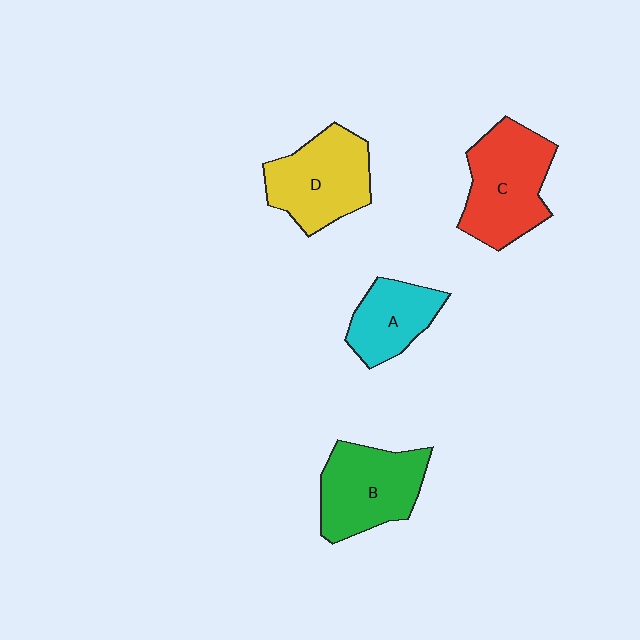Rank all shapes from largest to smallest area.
From largest to smallest: C (red), B (green), D (yellow), A (cyan).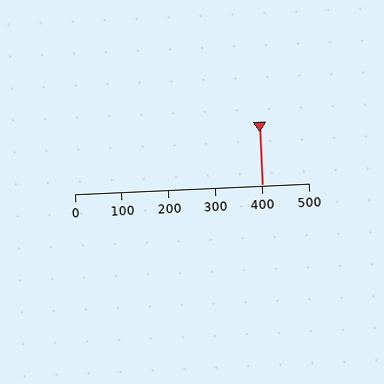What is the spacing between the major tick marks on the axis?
The major ticks are spaced 100 apart.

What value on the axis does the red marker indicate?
The marker indicates approximately 400.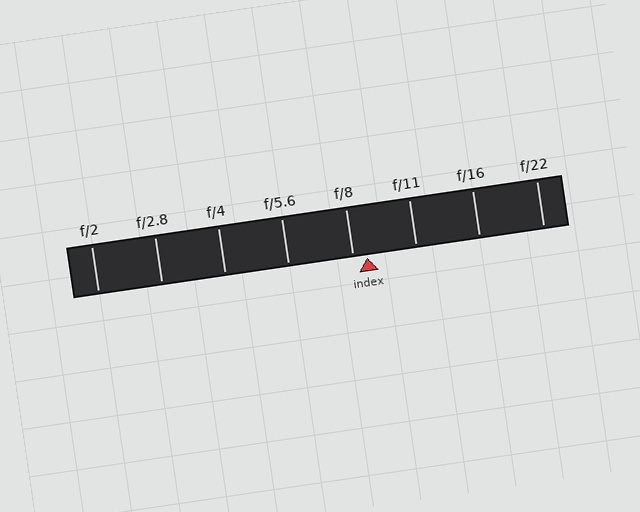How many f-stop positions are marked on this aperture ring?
There are 8 f-stop positions marked.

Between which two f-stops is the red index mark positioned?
The index mark is between f/8 and f/11.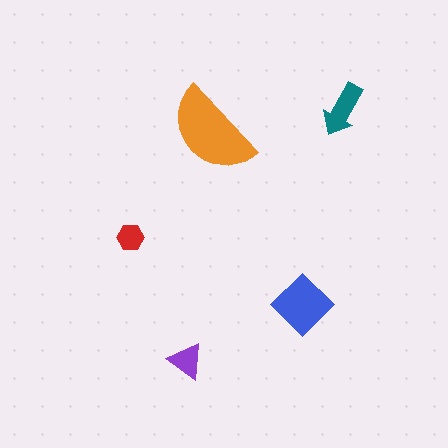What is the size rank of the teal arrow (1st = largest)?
3rd.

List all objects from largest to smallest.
The orange semicircle, the blue diamond, the teal arrow, the purple triangle, the red hexagon.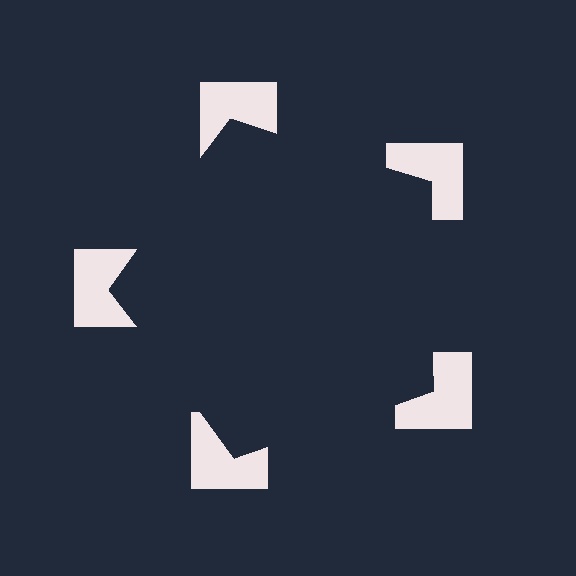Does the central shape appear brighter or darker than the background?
It typically appears slightly darker than the background, even though no actual brightness change is drawn.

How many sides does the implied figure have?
5 sides.